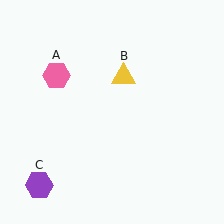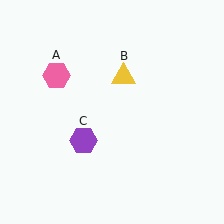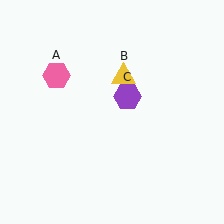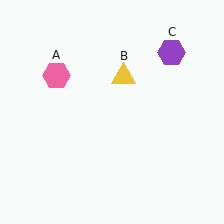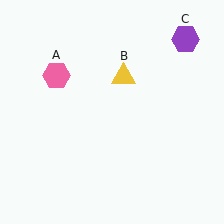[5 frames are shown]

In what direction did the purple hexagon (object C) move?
The purple hexagon (object C) moved up and to the right.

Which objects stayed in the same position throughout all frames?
Pink hexagon (object A) and yellow triangle (object B) remained stationary.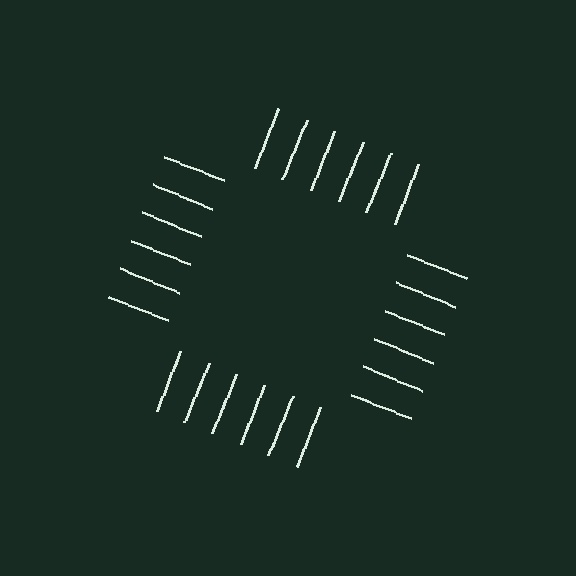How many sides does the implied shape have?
4 sides — the line-ends trace a square.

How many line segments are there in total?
24 — 6 along each of the 4 edges.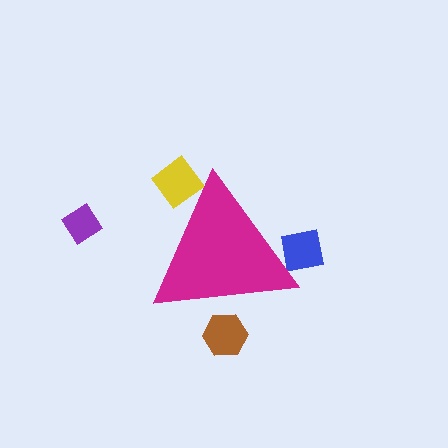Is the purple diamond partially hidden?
No, the purple diamond is fully visible.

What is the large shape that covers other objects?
A magenta triangle.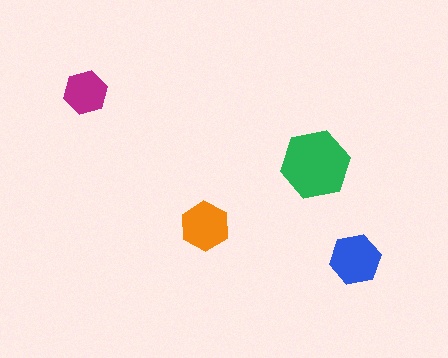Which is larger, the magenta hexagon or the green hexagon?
The green one.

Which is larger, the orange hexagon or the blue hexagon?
The blue one.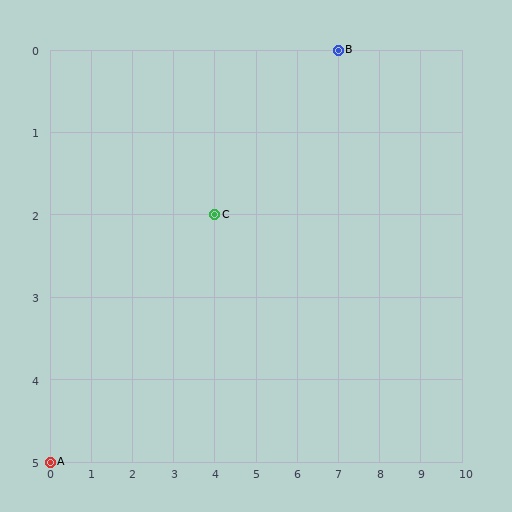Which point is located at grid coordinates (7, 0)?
Point B is at (7, 0).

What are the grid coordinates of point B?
Point B is at grid coordinates (7, 0).